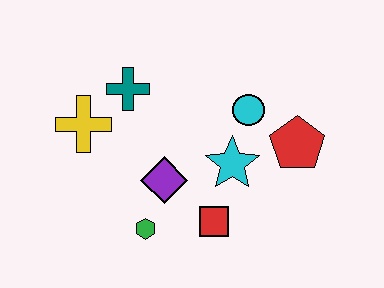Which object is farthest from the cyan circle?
The yellow cross is farthest from the cyan circle.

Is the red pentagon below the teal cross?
Yes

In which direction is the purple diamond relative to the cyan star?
The purple diamond is to the left of the cyan star.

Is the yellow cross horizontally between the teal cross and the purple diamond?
No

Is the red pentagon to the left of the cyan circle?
No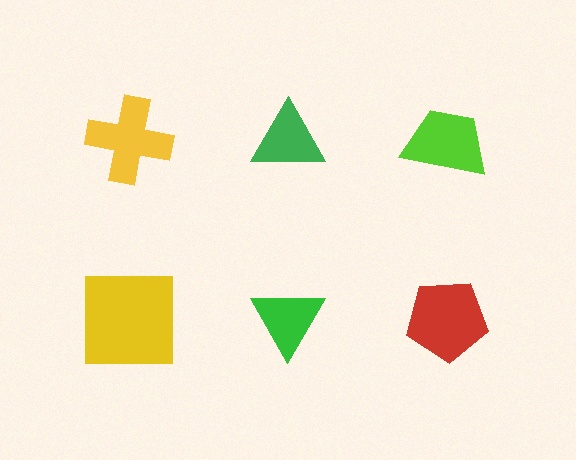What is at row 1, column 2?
A green triangle.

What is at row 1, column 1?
A yellow cross.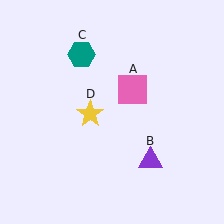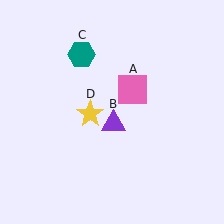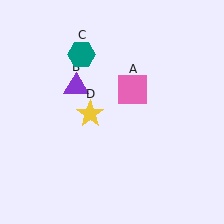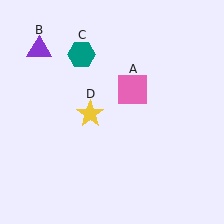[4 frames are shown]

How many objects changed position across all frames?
1 object changed position: purple triangle (object B).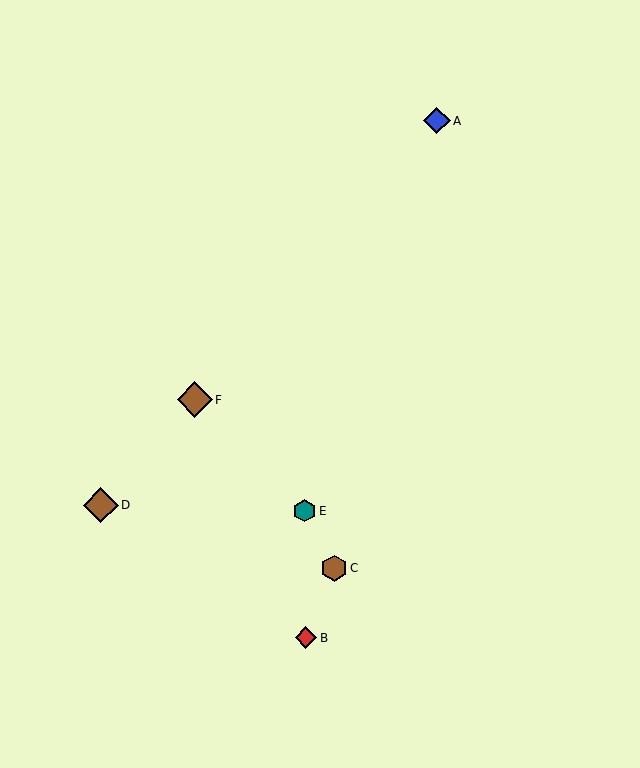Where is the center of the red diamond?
The center of the red diamond is at (306, 638).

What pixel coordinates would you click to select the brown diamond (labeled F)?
Click at (195, 400) to select the brown diamond F.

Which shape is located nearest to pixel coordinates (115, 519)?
The brown diamond (labeled D) at (101, 505) is nearest to that location.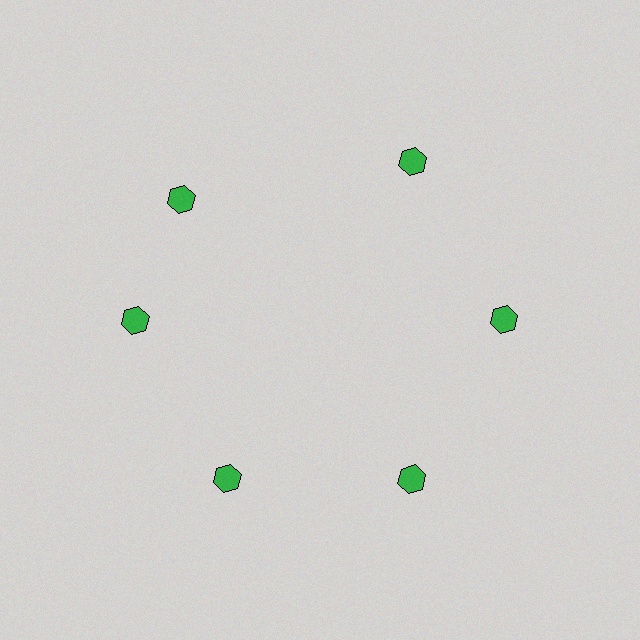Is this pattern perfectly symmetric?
No. The 6 green hexagons are arranged in a ring, but one element near the 11 o'clock position is rotated out of alignment along the ring, breaking the 6-fold rotational symmetry.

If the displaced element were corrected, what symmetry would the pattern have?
It would have 6-fold rotational symmetry — the pattern would map onto itself every 60 degrees.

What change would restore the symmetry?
The symmetry would be restored by rotating it back into even spacing with its neighbors so that all 6 hexagons sit at equal angles and equal distance from the center.